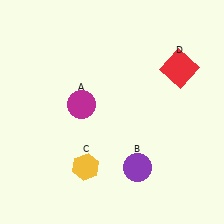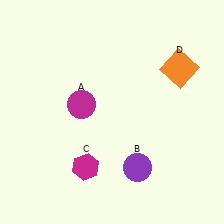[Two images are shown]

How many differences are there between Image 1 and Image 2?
There are 2 differences between the two images.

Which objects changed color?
C changed from yellow to magenta. D changed from red to orange.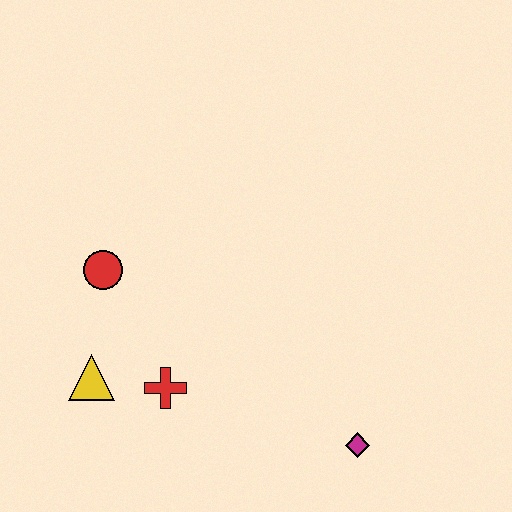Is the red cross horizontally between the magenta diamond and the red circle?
Yes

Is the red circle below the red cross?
No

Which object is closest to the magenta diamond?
The red cross is closest to the magenta diamond.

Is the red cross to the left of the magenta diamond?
Yes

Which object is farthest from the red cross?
The magenta diamond is farthest from the red cross.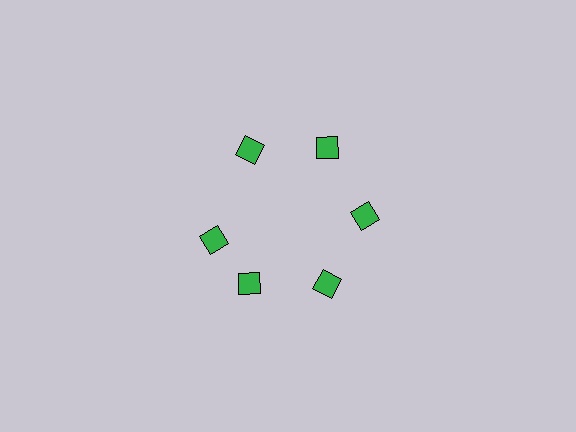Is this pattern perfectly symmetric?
No. The 6 green diamonds are arranged in a ring, but one element near the 9 o'clock position is rotated out of alignment along the ring, breaking the 6-fold rotational symmetry.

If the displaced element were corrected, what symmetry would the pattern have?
It would have 6-fold rotational symmetry — the pattern would map onto itself every 60 degrees.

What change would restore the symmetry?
The symmetry would be restored by rotating it back into even spacing with its neighbors so that all 6 diamonds sit at equal angles and equal distance from the center.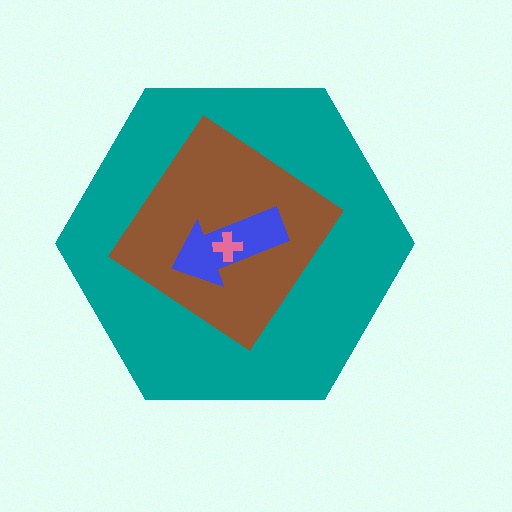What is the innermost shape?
The pink cross.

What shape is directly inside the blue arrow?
The pink cross.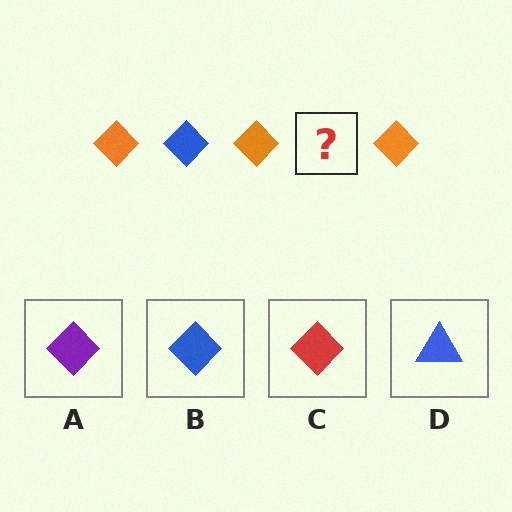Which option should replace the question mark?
Option B.